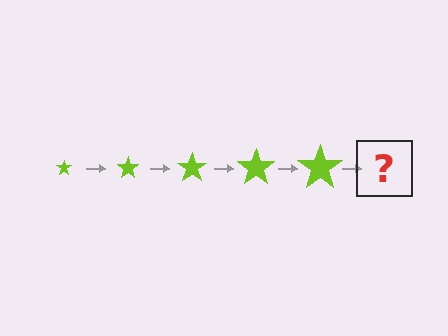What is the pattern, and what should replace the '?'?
The pattern is that the star gets progressively larger each step. The '?' should be a lime star, larger than the previous one.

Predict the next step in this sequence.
The next step is a lime star, larger than the previous one.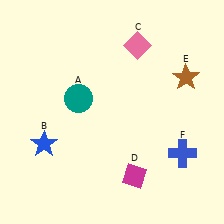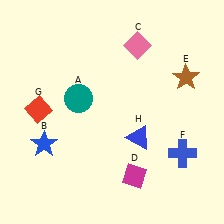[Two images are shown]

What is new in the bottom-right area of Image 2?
A blue triangle (H) was added in the bottom-right area of Image 2.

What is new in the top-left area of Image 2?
A red diamond (G) was added in the top-left area of Image 2.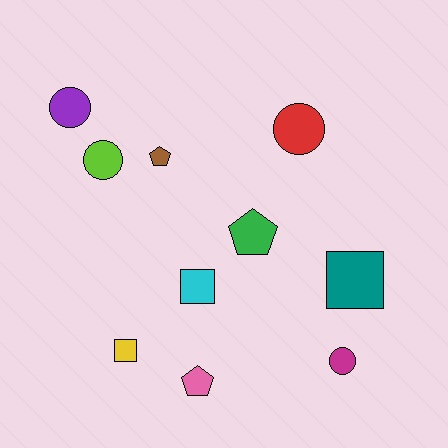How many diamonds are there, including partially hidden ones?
There are no diamonds.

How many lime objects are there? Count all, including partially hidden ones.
There is 1 lime object.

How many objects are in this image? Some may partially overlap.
There are 10 objects.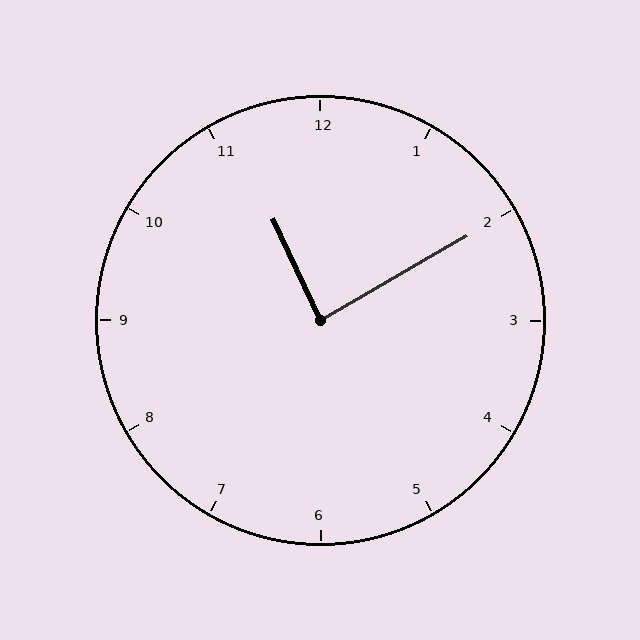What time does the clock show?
11:10.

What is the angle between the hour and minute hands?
Approximately 85 degrees.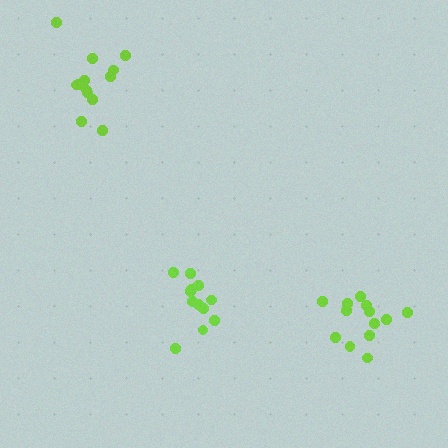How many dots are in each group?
Group 1: 12 dots, Group 2: 13 dots, Group 3: 13 dots (38 total).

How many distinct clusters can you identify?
There are 3 distinct clusters.